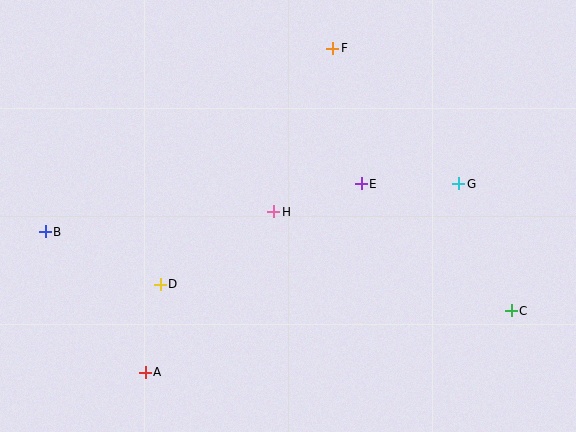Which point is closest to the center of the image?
Point H at (274, 212) is closest to the center.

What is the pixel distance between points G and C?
The distance between G and C is 138 pixels.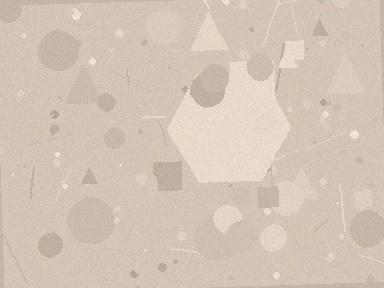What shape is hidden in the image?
A hexagon is hidden in the image.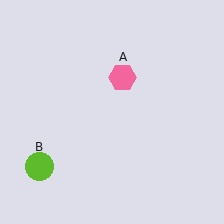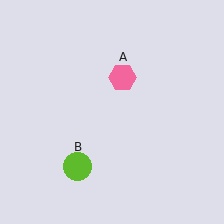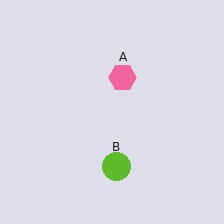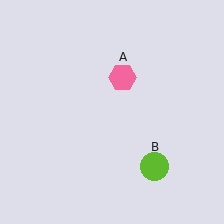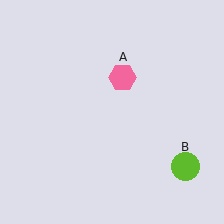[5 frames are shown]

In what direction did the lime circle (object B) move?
The lime circle (object B) moved right.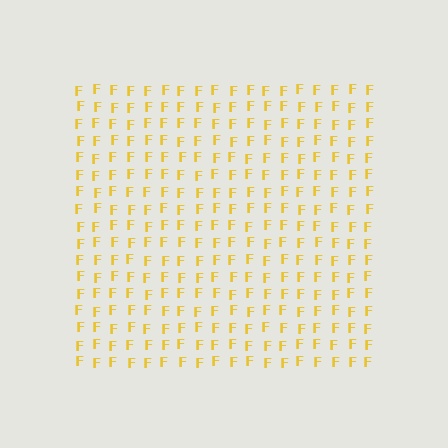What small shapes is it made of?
It is made of small letter F's.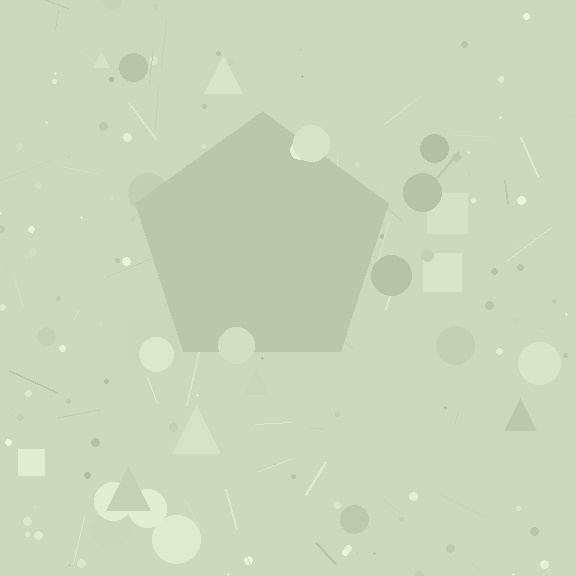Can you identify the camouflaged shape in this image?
The camouflaged shape is a pentagon.